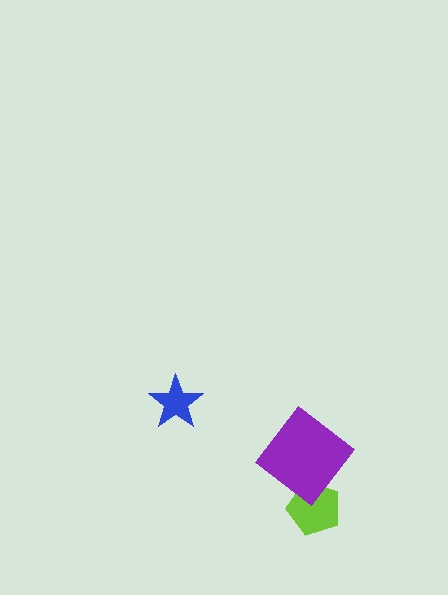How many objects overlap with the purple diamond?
1 object overlaps with the purple diamond.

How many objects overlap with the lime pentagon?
1 object overlaps with the lime pentagon.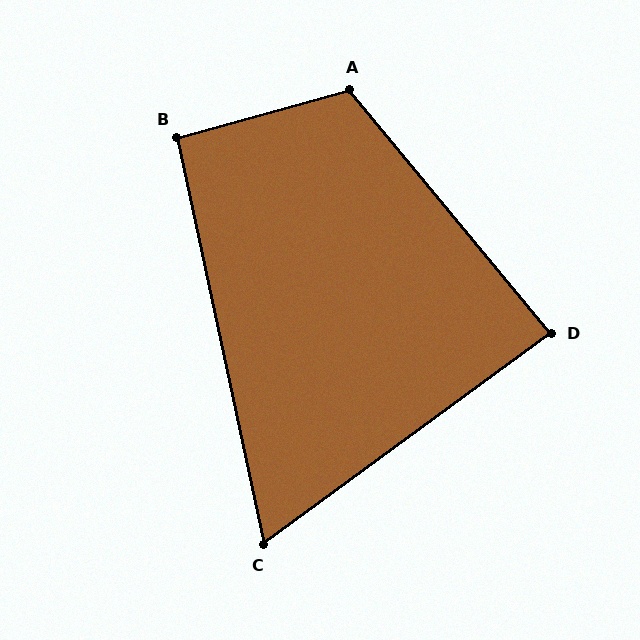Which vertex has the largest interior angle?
A, at approximately 114 degrees.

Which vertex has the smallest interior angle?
C, at approximately 66 degrees.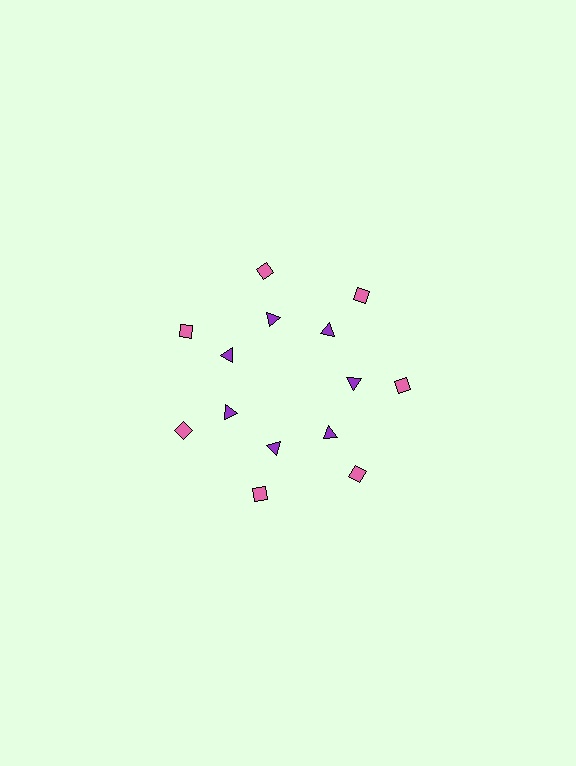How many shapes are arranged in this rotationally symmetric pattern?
There are 14 shapes, arranged in 7 groups of 2.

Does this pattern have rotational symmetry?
Yes, this pattern has 7-fold rotational symmetry. It looks the same after rotating 51 degrees around the center.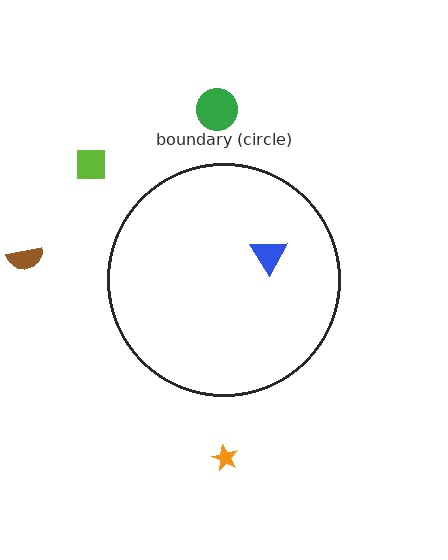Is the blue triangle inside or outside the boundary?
Inside.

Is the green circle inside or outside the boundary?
Outside.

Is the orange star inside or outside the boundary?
Outside.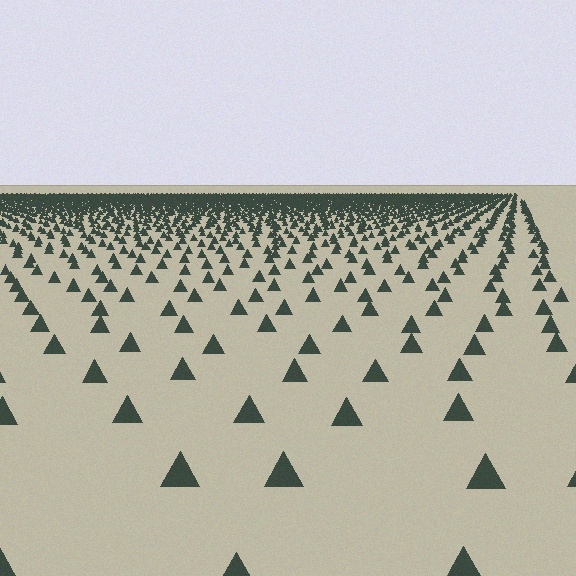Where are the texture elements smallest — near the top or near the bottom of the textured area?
Near the top.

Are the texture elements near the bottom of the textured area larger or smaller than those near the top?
Larger. Near the bottom, elements are closer to the viewer and appear at a bigger on-screen size.